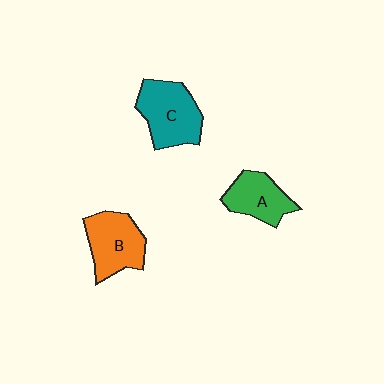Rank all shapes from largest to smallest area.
From largest to smallest: C (teal), B (orange), A (green).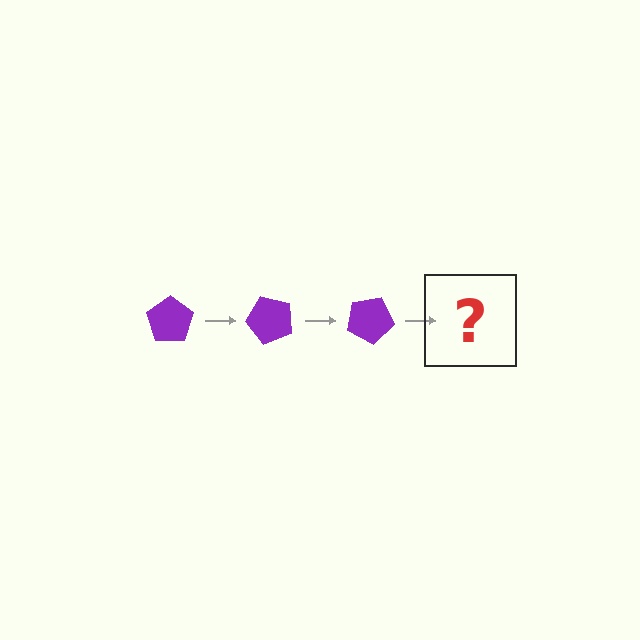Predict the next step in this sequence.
The next step is a purple pentagon rotated 150 degrees.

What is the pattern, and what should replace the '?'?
The pattern is that the pentagon rotates 50 degrees each step. The '?' should be a purple pentagon rotated 150 degrees.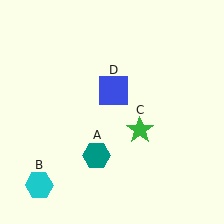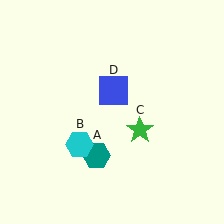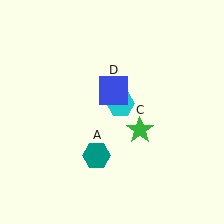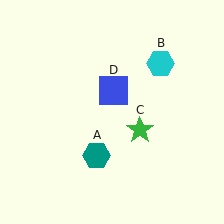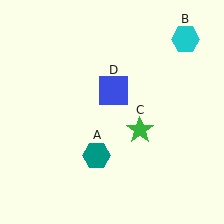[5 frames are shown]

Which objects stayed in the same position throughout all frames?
Teal hexagon (object A) and green star (object C) and blue square (object D) remained stationary.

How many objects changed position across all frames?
1 object changed position: cyan hexagon (object B).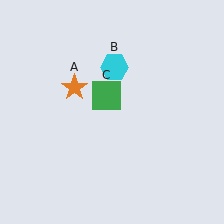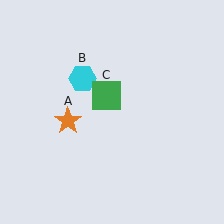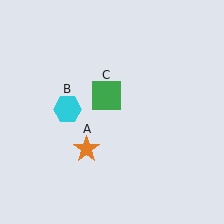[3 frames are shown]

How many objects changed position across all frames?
2 objects changed position: orange star (object A), cyan hexagon (object B).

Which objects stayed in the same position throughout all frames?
Green square (object C) remained stationary.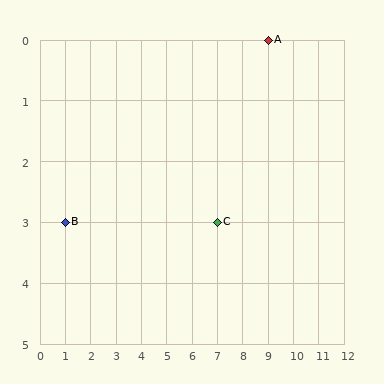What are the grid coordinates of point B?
Point B is at grid coordinates (1, 3).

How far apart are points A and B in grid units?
Points A and B are 8 columns and 3 rows apart (about 8.5 grid units diagonally).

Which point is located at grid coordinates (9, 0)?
Point A is at (9, 0).